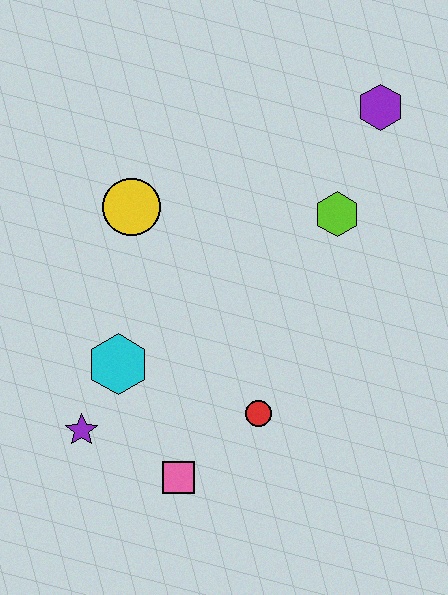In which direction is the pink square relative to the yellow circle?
The pink square is below the yellow circle.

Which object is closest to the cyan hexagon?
The purple star is closest to the cyan hexagon.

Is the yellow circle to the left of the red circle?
Yes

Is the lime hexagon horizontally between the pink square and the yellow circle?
No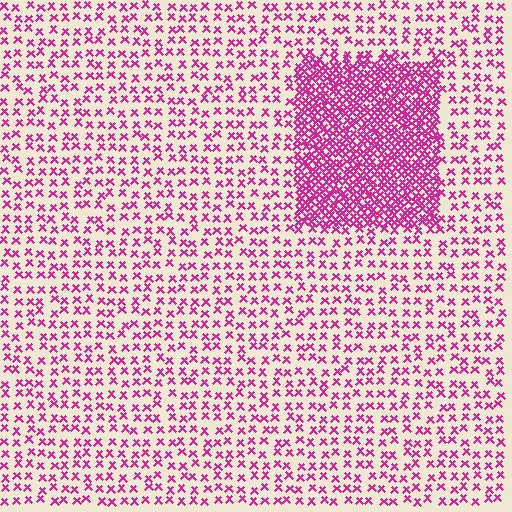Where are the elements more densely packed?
The elements are more densely packed inside the rectangle boundary.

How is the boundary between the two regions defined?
The boundary is defined by a change in element density (approximately 2.9x ratio). All elements are the same color, size, and shape.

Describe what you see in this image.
The image contains small magenta elements arranged at two different densities. A rectangle-shaped region is visible where the elements are more densely packed than the surrounding area.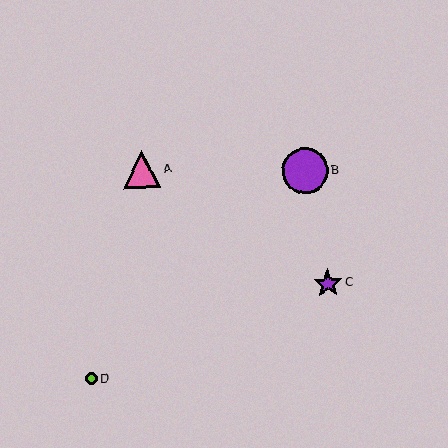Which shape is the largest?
The purple circle (labeled B) is the largest.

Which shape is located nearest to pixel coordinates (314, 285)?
The purple star (labeled C) at (328, 284) is nearest to that location.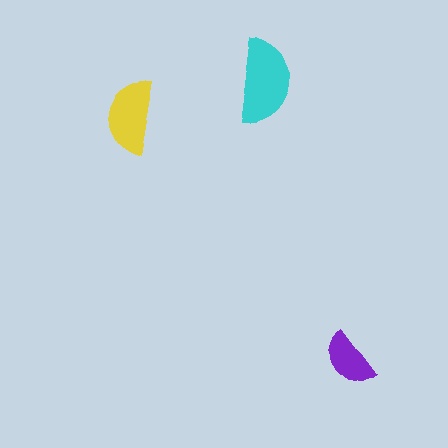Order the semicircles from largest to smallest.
the cyan one, the yellow one, the purple one.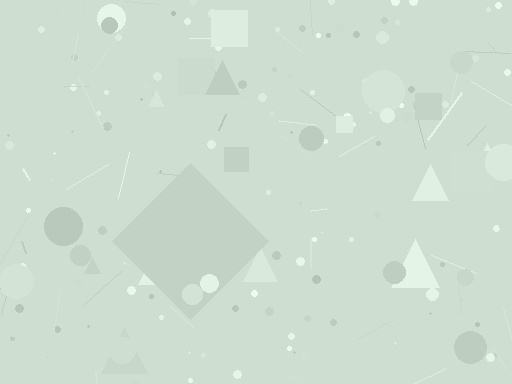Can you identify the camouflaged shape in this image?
The camouflaged shape is a diamond.